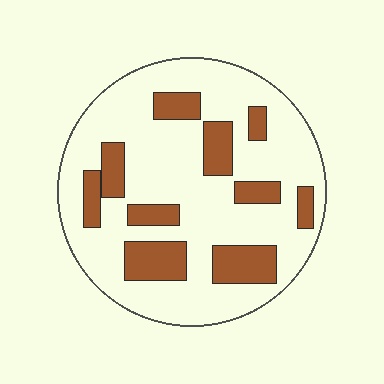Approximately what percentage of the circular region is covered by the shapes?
Approximately 25%.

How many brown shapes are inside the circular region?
10.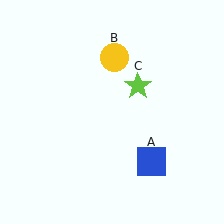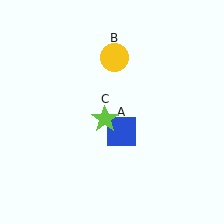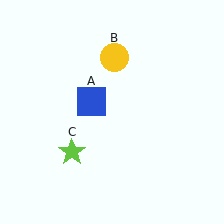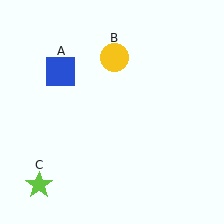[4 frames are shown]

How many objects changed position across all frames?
2 objects changed position: blue square (object A), lime star (object C).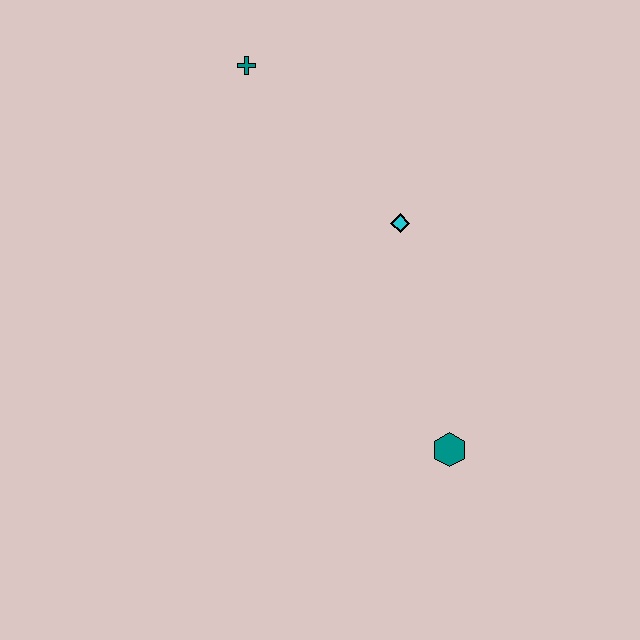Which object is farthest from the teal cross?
The teal hexagon is farthest from the teal cross.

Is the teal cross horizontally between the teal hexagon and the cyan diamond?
No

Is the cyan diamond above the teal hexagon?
Yes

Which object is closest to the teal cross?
The cyan diamond is closest to the teal cross.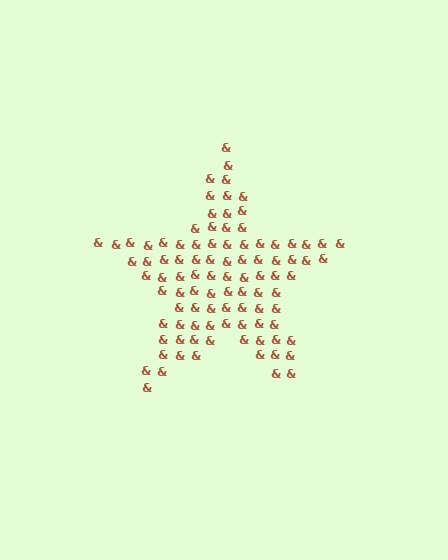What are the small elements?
The small elements are ampersands.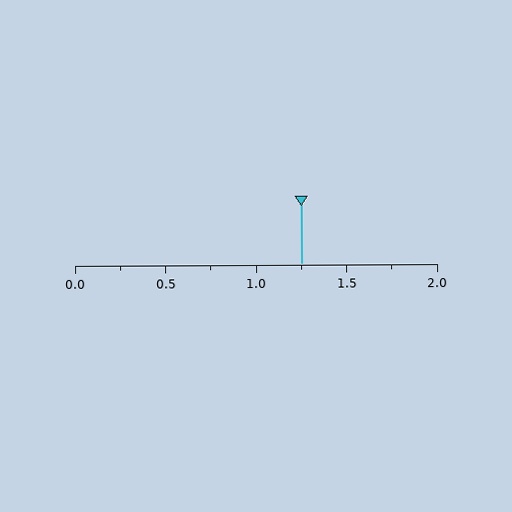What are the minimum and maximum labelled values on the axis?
The axis runs from 0.0 to 2.0.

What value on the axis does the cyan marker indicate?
The marker indicates approximately 1.25.